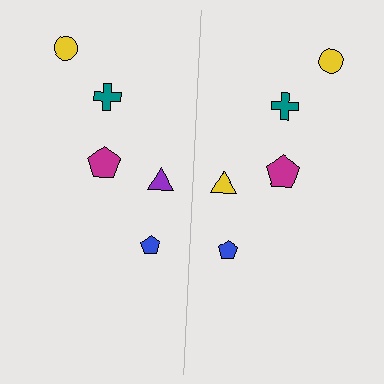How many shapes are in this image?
There are 10 shapes in this image.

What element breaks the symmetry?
The yellow triangle on the right side breaks the symmetry — its mirror counterpart is purple.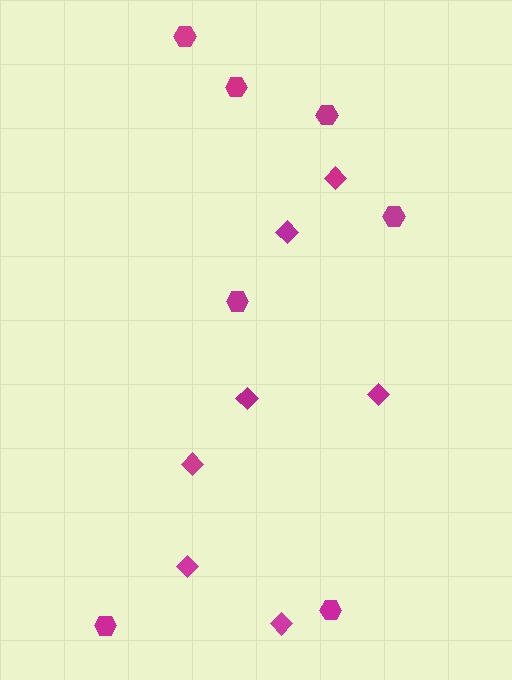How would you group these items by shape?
There are 2 groups: one group of diamonds (7) and one group of hexagons (7).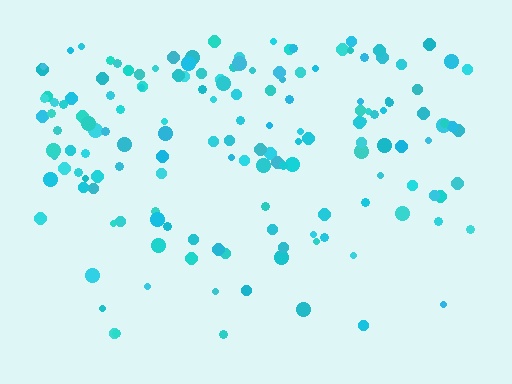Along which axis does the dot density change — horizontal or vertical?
Vertical.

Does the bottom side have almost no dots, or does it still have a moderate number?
Still a moderate number, just noticeably fewer than the top.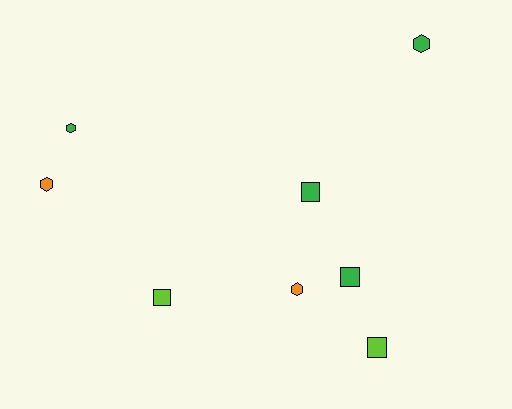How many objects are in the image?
There are 8 objects.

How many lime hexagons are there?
There are no lime hexagons.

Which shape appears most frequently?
Hexagon, with 4 objects.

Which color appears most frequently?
Green, with 4 objects.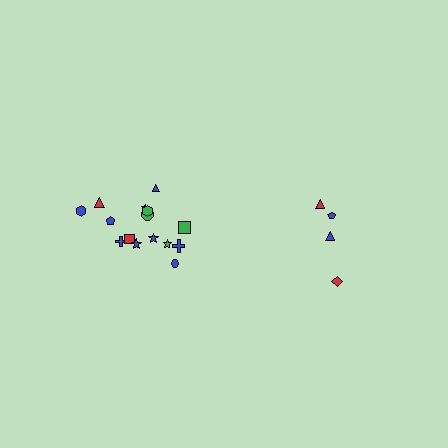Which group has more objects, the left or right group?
The left group.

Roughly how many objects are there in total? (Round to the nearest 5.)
Roughly 20 objects in total.